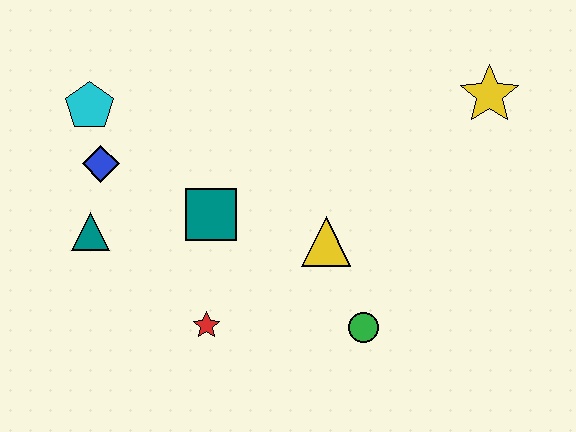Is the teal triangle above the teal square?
No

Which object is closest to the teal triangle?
The blue diamond is closest to the teal triangle.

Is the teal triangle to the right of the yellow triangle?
No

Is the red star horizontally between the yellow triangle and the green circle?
No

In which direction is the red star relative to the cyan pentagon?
The red star is below the cyan pentagon.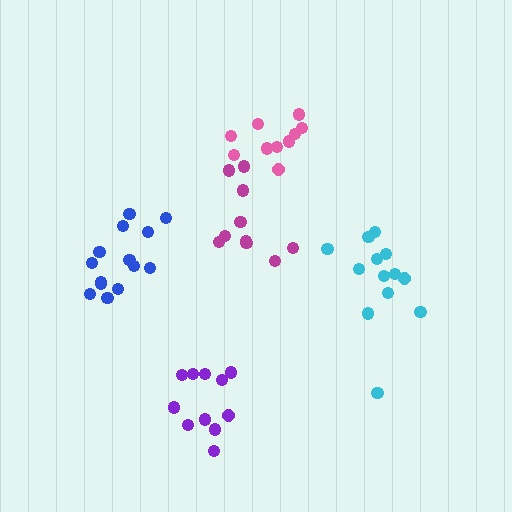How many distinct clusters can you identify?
There are 5 distinct clusters.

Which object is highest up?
The pink cluster is topmost.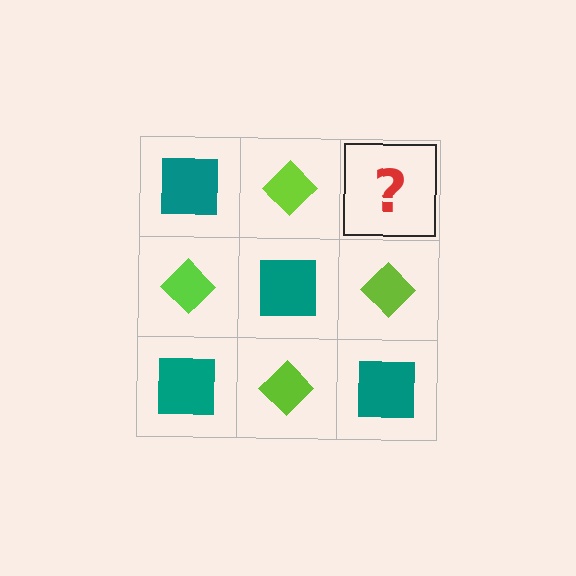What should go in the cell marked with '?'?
The missing cell should contain a teal square.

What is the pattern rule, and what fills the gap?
The rule is that it alternates teal square and lime diamond in a checkerboard pattern. The gap should be filled with a teal square.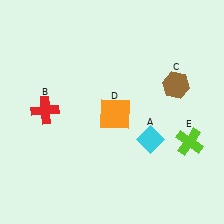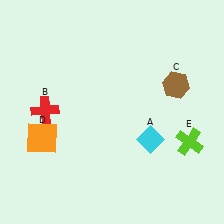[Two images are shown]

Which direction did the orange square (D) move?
The orange square (D) moved left.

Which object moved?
The orange square (D) moved left.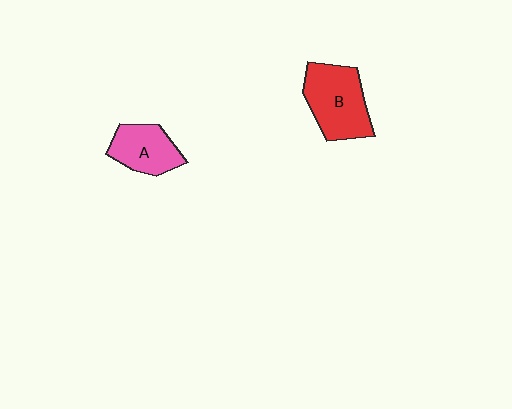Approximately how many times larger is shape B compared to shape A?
Approximately 1.4 times.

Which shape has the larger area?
Shape B (red).